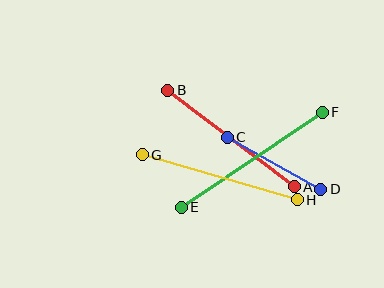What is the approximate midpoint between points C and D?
The midpoint is at approximately (274, 163) pixels.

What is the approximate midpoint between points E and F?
The midpoint is at approximately (252, 160) pixels.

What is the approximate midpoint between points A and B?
The midpoint is at approximately (231, 139) pixels.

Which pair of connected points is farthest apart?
Points E and F are farthest apart.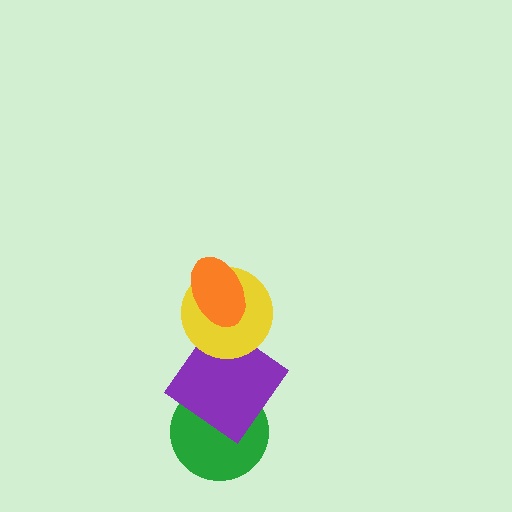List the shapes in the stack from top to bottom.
From top to bottom: the orange ellipse, the yellow circle, the purple diamond, the green circle.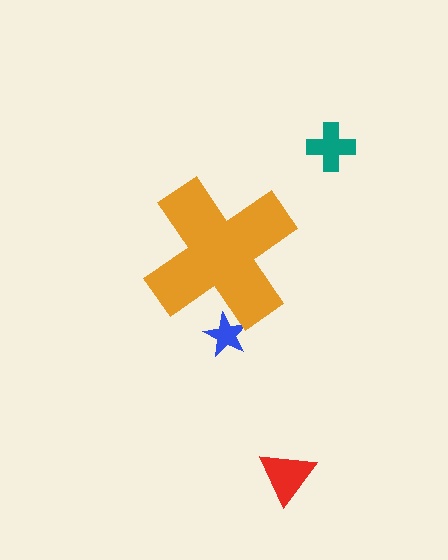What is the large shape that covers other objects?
An orange cross.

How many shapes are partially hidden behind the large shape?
1 shape is partially hidden.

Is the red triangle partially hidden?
No, the red triangle is fully visible.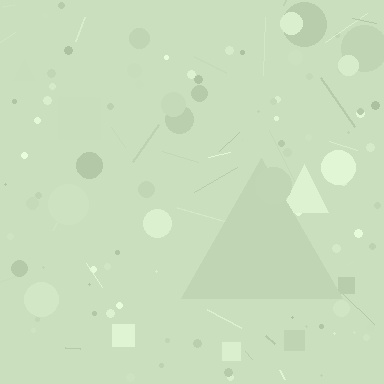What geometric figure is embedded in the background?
A triangle is embedded in the background.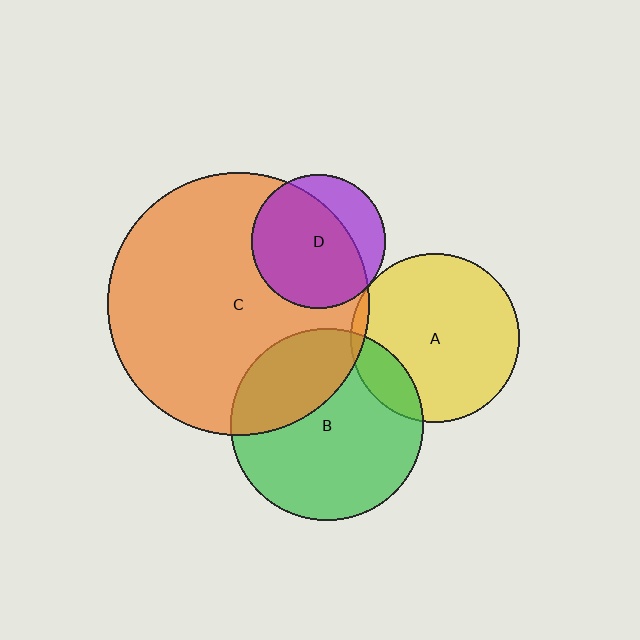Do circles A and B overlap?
Yes.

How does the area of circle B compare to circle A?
Approximately 1.3 times.